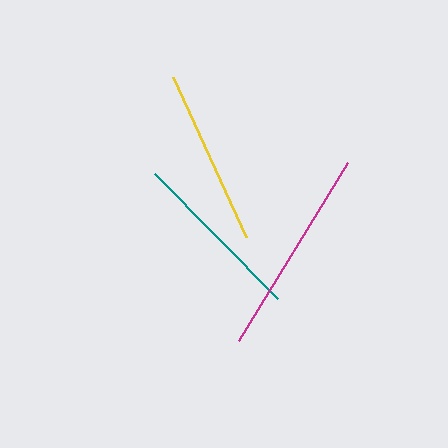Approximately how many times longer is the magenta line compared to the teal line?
The magenta line is approximately 1.2 times the length of the teal line.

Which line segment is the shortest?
The teal line is the shortest at approximately 175 pixels.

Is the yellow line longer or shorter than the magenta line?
The magenta line is longer than the yellow line.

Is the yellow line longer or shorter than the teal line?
The yellow line is longer than the teal line.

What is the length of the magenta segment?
The magenta segment is approximately 209 pixels long.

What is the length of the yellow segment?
The yellow segment is approximately 176 pixels long.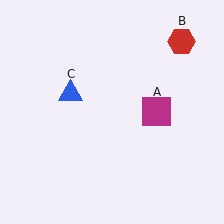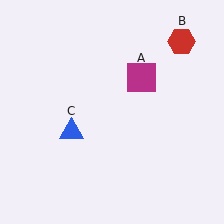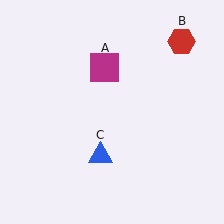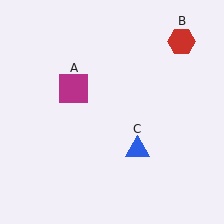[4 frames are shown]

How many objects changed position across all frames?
2 objects changed position: magenta square (object A), blue triangle (object C).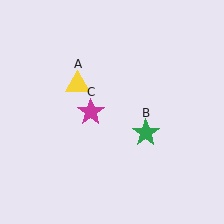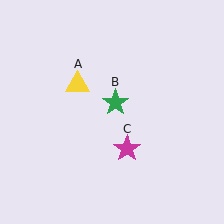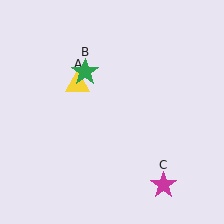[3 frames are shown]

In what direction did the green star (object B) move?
The green star (object B) moved up and to the left.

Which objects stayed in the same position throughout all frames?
Yellow triangle (object A) remained stationary.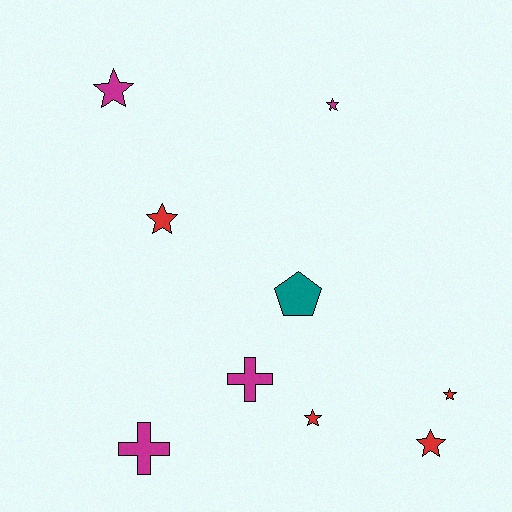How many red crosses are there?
There are no red crosses.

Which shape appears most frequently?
Star, with 6 objects.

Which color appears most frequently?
Magenta, with 4 objects.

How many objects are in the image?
There are 9 objects.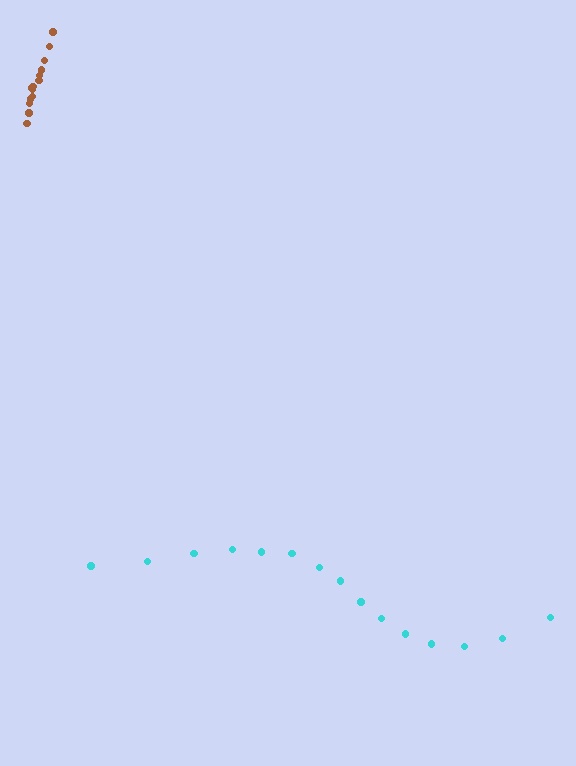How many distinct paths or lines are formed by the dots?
There are 2 distinct paths.